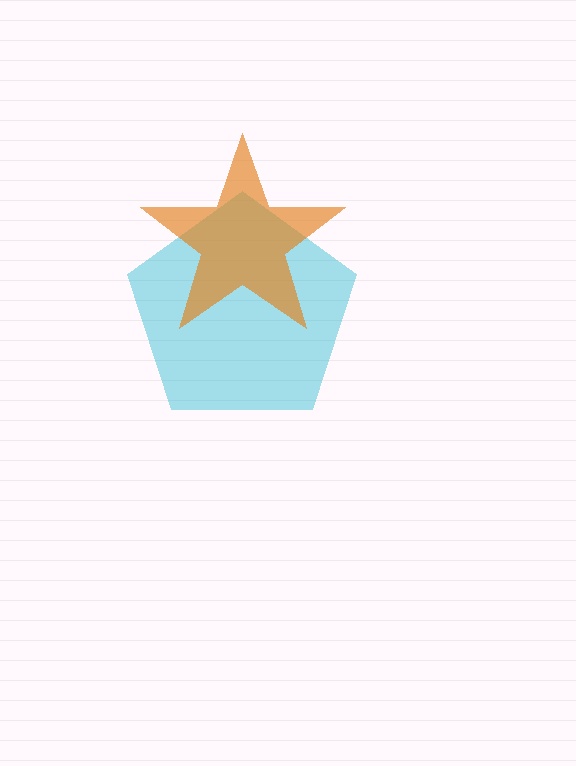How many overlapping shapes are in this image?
There are 2 overlapping shapes in the image.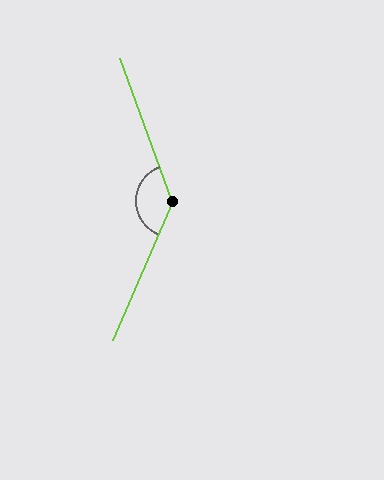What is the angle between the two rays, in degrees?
Approximately 137 degrees.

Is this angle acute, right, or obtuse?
It is obtuse.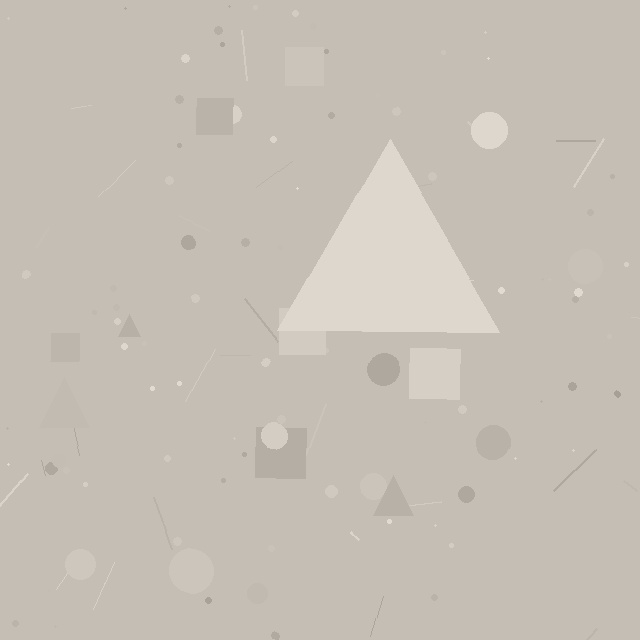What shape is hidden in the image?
A triangle is hidden in the image.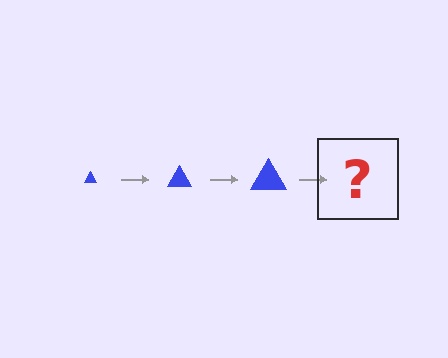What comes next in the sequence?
The next element should be a blue triangle, larger than the previous one.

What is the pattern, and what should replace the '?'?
The pattern is that the triangle gets progressively larger each step. The '?' should be a blue triangle, larger than the previous one.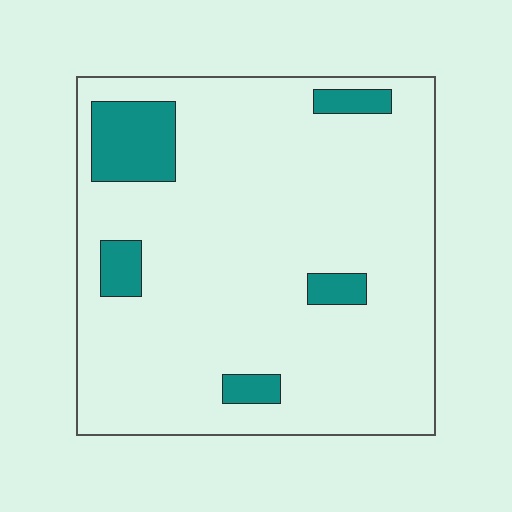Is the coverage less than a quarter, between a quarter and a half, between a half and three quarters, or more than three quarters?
Less than a quarter.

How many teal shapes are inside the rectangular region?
5.